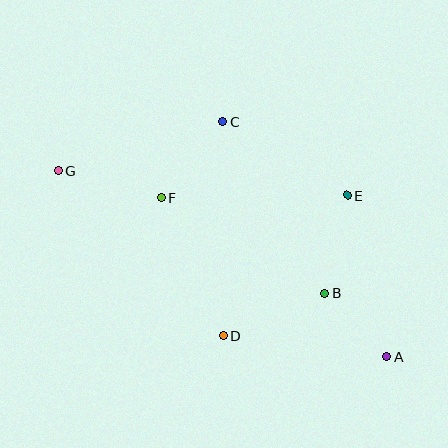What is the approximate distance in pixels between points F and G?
The distance between F and G is approximately 107 pixels.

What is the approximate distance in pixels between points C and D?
The distance between C and D is approximately 214 pixels.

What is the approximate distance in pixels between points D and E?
The distance between D and E is approximately 188 pixels.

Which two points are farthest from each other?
Points A and G are farthest from each other.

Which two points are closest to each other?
Points A and B are closest to each other.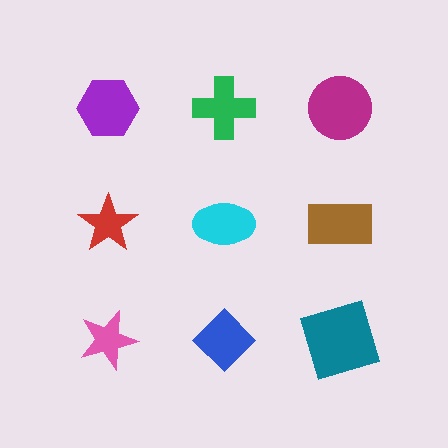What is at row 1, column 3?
A magenta circle.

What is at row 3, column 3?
A teal square.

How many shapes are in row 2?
3 shapes.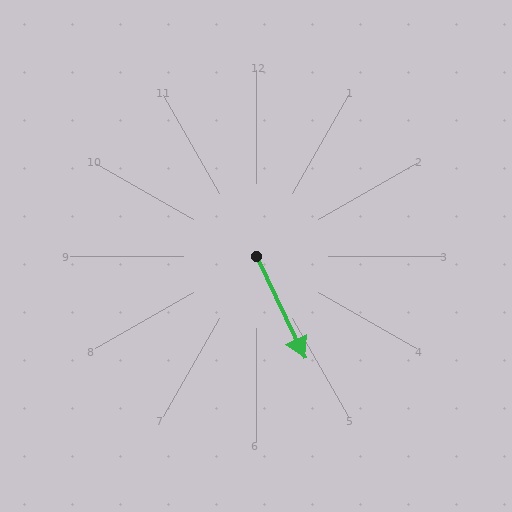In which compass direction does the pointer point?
Southeast.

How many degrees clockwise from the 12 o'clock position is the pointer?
Approximately 154 degrees.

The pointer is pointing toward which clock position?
Roughly 5 o'clock.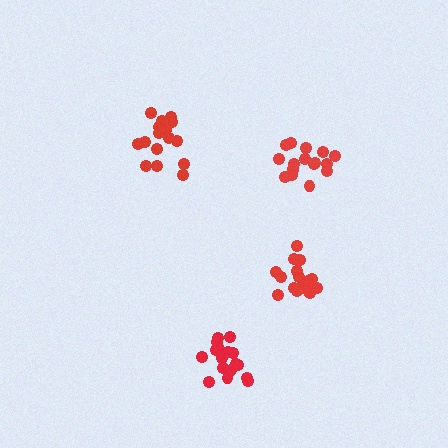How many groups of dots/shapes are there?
There are 4 groups.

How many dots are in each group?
Group 1: 18 dots, Group 2: 17 dots, Group 3: 17 dots, Group 4: 17 dots (69 total).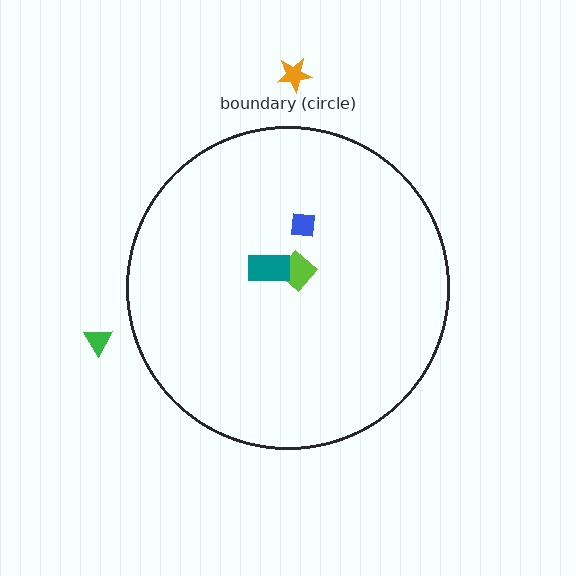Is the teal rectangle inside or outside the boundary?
Inside.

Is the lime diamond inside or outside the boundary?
Inside.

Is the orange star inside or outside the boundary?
Outside.